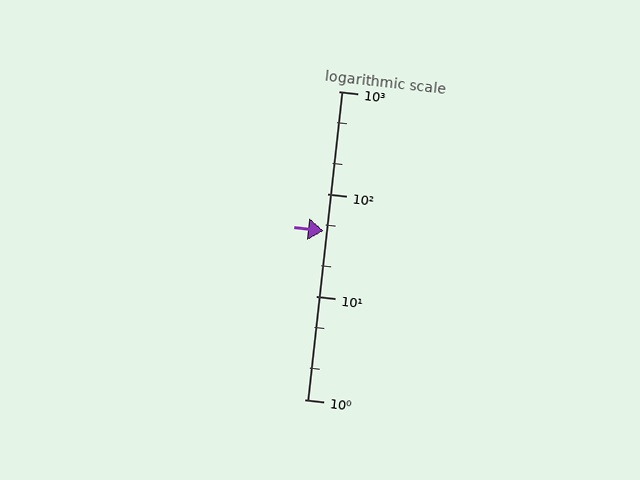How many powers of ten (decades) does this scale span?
The scale spans 3 decades, from 1 to 1000.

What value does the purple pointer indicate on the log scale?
The pointer indicates approximately 44.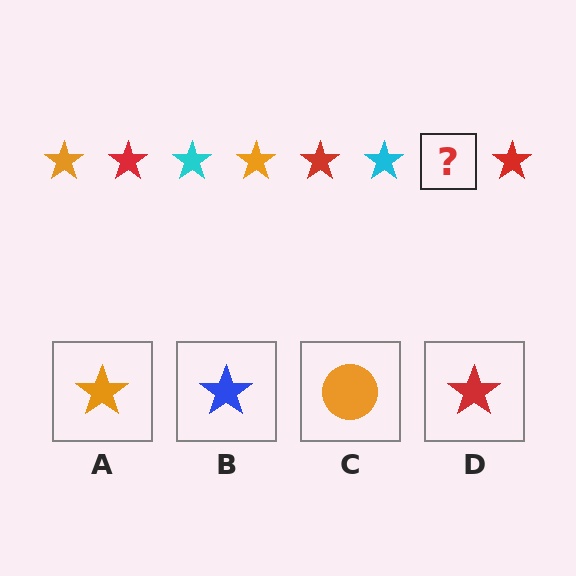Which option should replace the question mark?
Option A.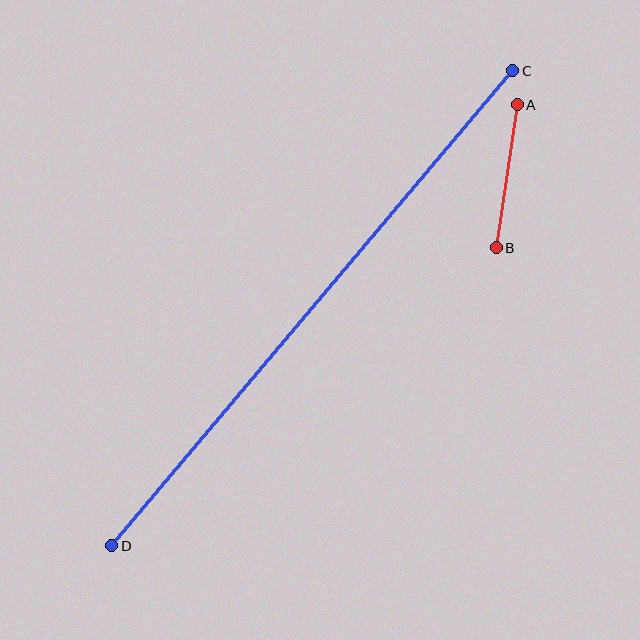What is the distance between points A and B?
The distance is approximately 145 pixels.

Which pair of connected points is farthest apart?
Points C and D are farthest apart.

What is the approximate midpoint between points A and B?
The midpoint is at approximately (507, 176) pixels.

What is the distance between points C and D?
The distance is approximately 621 pixels.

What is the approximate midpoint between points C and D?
The midpoint is at approximately (312, 308) pixels.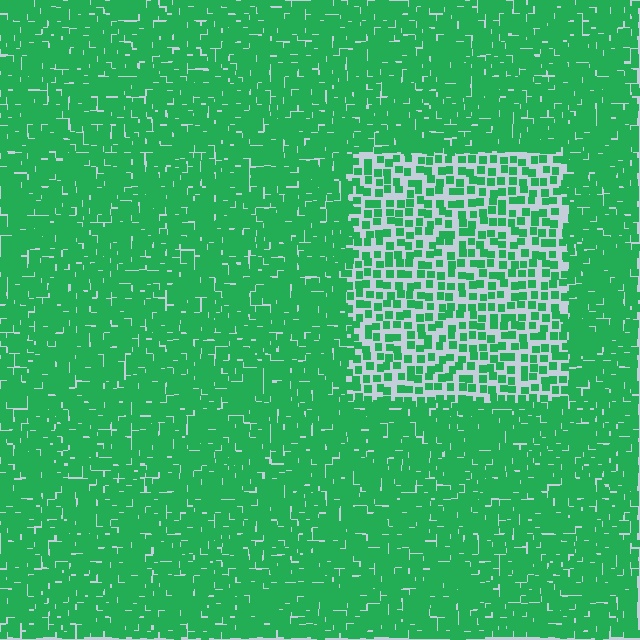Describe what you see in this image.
The image contains small green elements arranged at two different densities. A rectangle-shaped region is visible where the elements are less densely packed than the surrounding area.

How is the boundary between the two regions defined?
The boundary is defined by a change in element density (approximately 2.2x ratio). All elements are the same color, size, and shape.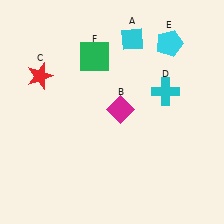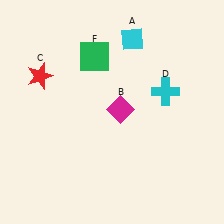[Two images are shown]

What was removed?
The cyan pentagon (E) was removed in Image 2.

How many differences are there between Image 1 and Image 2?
There is 1 difference between the two images.